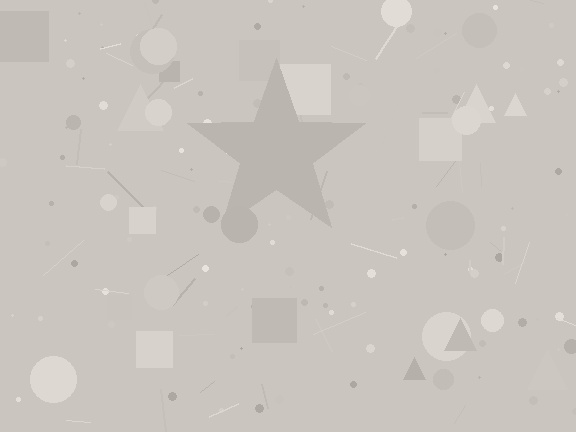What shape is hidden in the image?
A star is hidden in the image.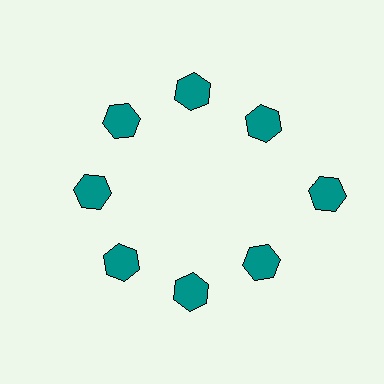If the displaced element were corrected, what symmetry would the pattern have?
It would have 8-fold rotational symmetry — the pattern would map onto itself every 45 degrees.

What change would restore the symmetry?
The symmetry would be restored by moving it inward, back onto the ring so that all 8 hexagons sit at equal angles and equal distance from the center.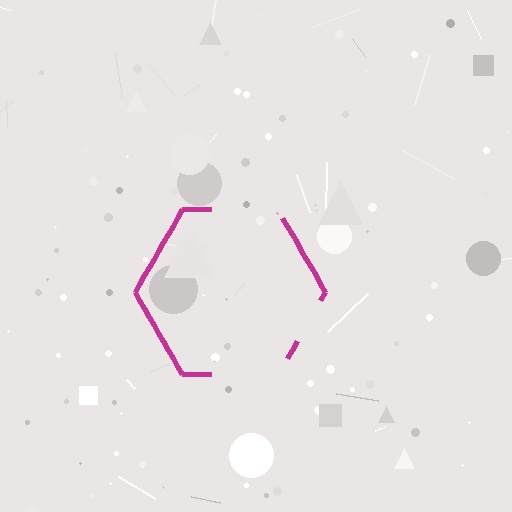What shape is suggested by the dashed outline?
The dashed outline suggests a hexagon.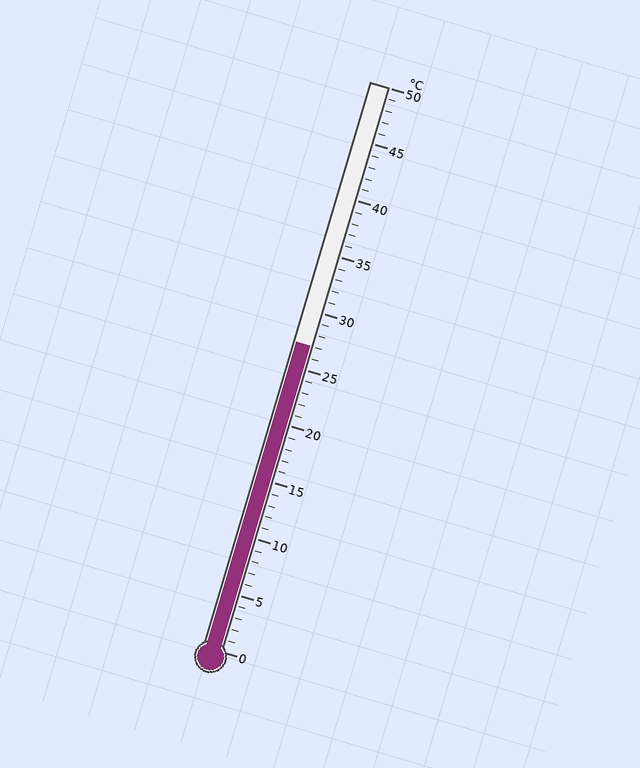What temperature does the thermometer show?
The thermometer shows approximately 27°C.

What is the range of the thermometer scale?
The thermometer scale ranges from 0°C to 50°C.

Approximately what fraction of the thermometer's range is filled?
The thermometer is filled to approximately 55% of its range.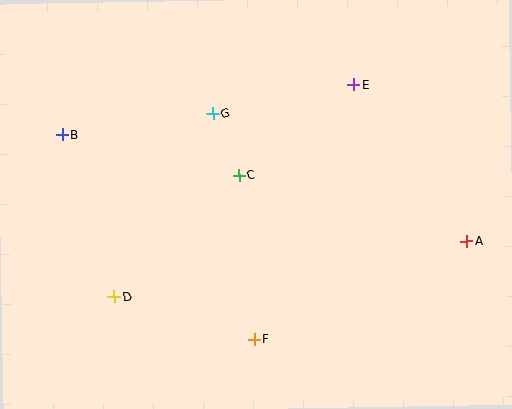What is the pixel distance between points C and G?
The distance between C and G is 67 pixels.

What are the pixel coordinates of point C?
Point C is at (239, 176).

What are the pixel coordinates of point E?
Point E is at (354, 85).